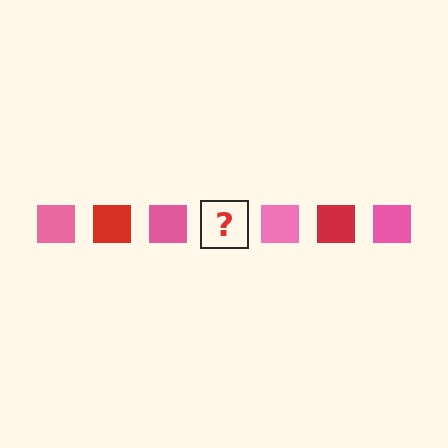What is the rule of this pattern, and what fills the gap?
The rule is that the pattern cycles through pink, red squares. The gap should be filled with a red square.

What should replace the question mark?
The question mark should be replaced with a red square.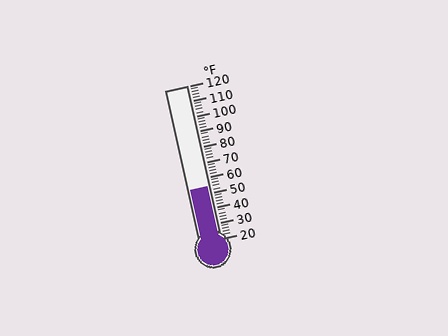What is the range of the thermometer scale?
The thermometer scale ranges from 20°F to 120°F.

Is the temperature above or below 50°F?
The temperature is above 50°F.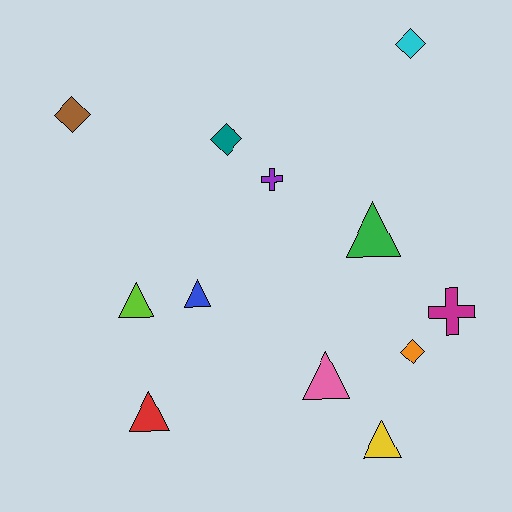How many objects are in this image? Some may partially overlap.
There are 12 objects.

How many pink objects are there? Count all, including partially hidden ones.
There is 1 pink object.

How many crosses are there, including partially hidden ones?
There are 2 crosses.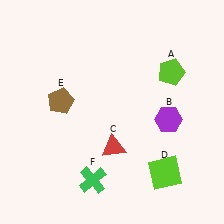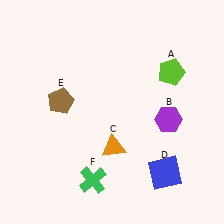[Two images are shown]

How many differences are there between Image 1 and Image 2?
There are 2 differences between the two images.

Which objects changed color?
C changed from red to orange. D changed from lime to blue.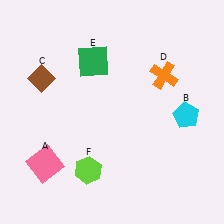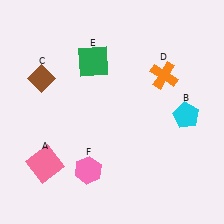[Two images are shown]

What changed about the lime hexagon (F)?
In Image 1, F is lime. In Image 2, it changed to pink.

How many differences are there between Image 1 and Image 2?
There is 1 difference between the two images.